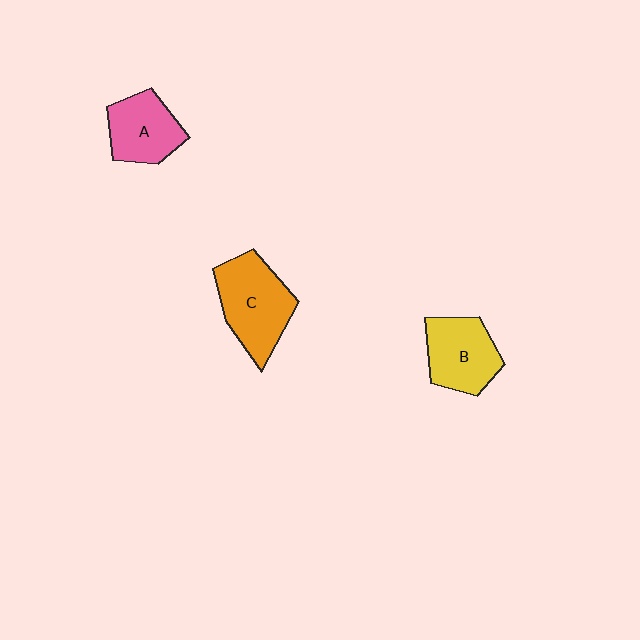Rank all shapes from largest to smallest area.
From largest to smallest: C (orange), B (yellow), A (pink).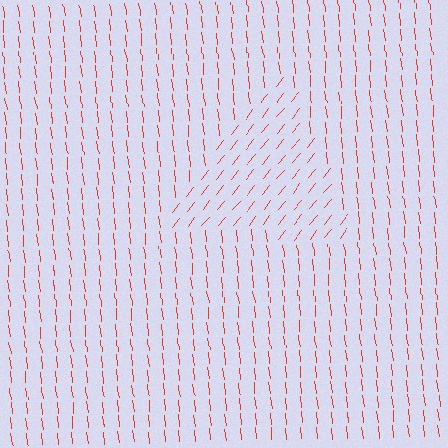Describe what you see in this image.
The image is filled with small red line segments. A triangle region in the image has lines oriented differently from the surrounding lines, creating a visible texture boundary.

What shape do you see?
I see a triangle.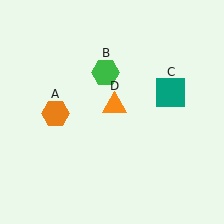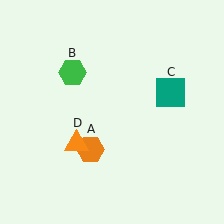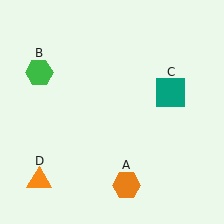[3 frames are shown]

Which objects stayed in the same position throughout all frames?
Teal square (object C) remained stationary.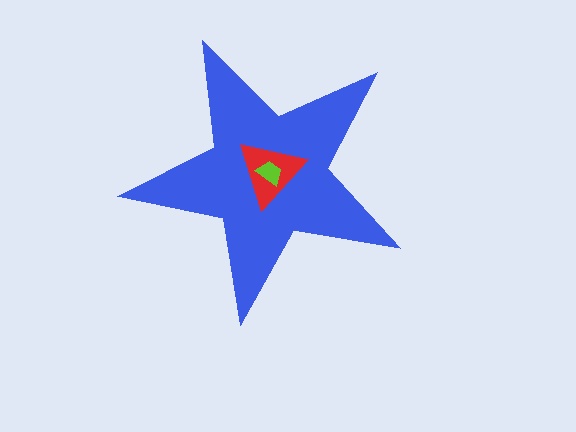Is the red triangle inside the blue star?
Yes.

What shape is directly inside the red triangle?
The lime trapezoid.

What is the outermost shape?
The blue star.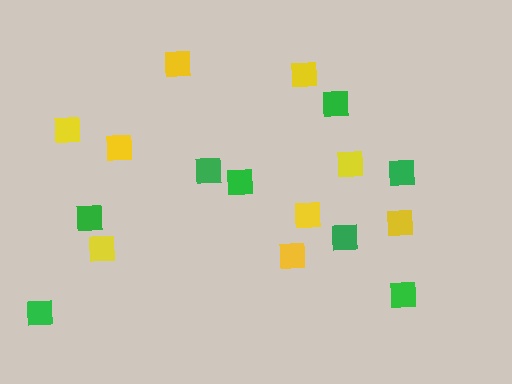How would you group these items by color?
There are 2 groups: one group of green squares (8) and one group of yellow squares (9).